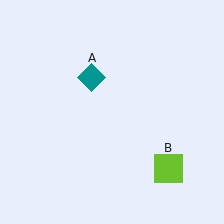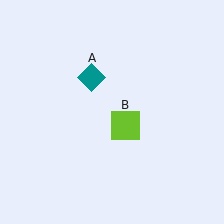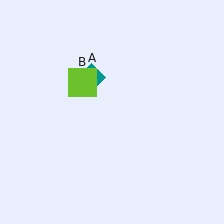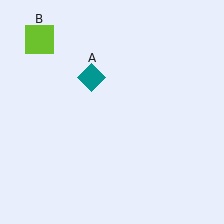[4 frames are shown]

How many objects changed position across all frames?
1 object changed position: lime square (object B).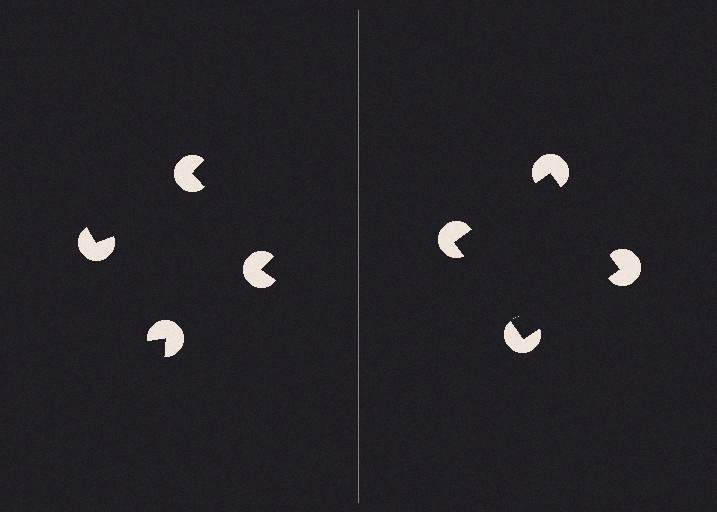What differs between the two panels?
The pac-man discs are positioned identically on both sides; only the wedge orientations differ. On the right they align to a square; on the left they are misaligned.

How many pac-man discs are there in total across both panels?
8 — 4 on each side.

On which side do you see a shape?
An illusory square appears on the right side. On the left side the wedge cuts are rotated, so no coherent shape forms.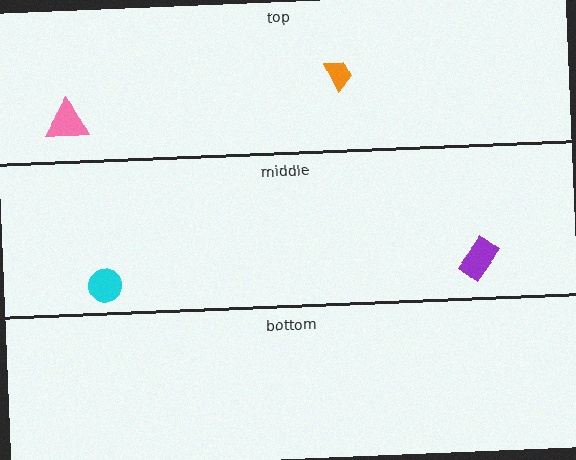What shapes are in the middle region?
The purple rectangle, the cyan circle.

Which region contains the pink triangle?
The top region.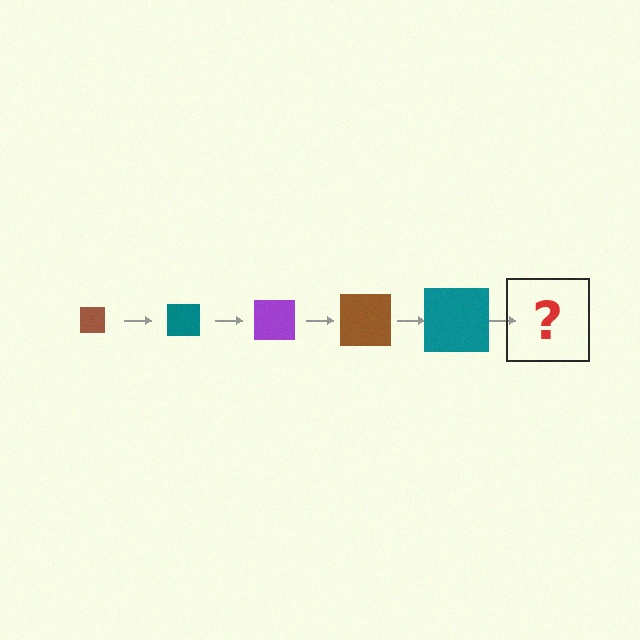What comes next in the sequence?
The next element should be a purple square, larger than the previous one.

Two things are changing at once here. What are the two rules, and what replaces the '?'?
The two rules are that the square grows larger each step and the color cycles through brown, teal, and purple. The '?' should be a purple square, larger than the previous one.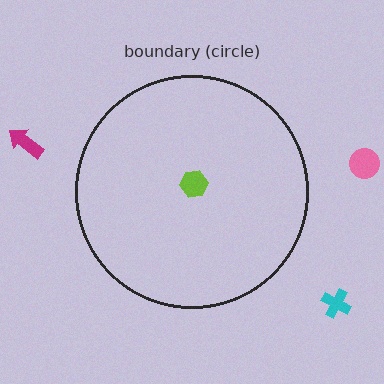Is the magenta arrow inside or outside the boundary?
Outside.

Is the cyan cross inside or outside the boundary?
Outside.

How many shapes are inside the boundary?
1 inside, 3 outside.